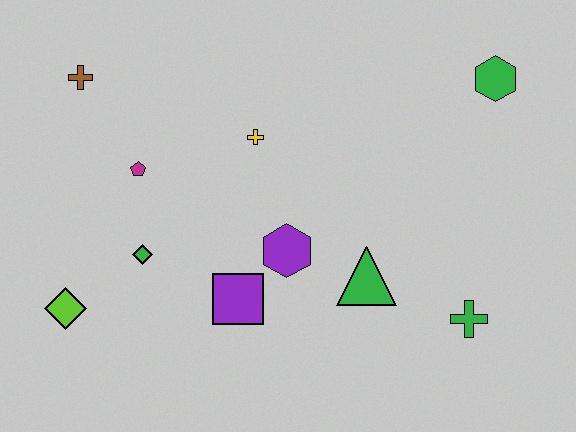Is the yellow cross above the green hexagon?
No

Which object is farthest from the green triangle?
The brown cross is farthest from the green triangle.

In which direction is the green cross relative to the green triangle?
The green cross is to the right of the green triangle.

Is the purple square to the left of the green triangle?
Yes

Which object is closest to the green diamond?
The magenta pentagon is closest to the green diamond.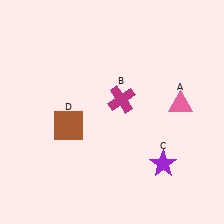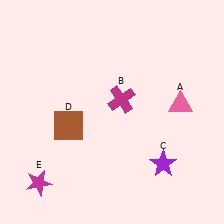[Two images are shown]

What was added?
A magenta star (E) was added in Image 2.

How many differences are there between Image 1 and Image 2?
There is 1 difference between the two images.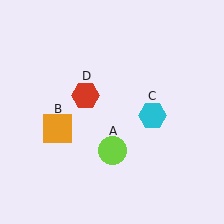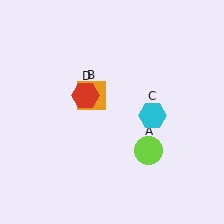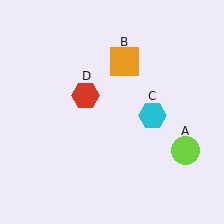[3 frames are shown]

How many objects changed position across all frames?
2 objects changed position: lime circle (object A), orange square (object B).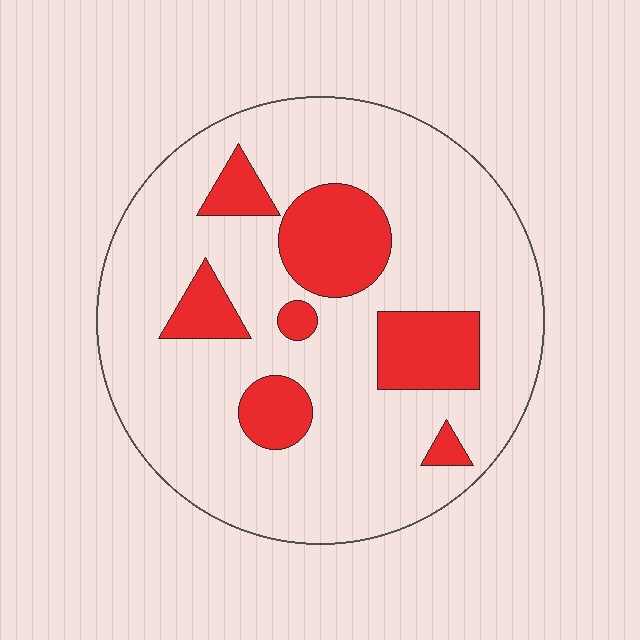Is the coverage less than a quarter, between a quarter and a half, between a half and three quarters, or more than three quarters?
Less than a quarter.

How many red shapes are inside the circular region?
7.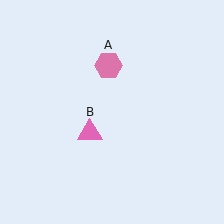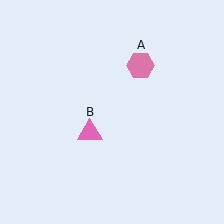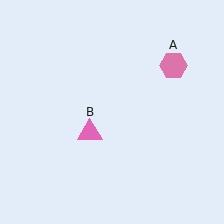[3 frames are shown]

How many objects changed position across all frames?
1 object changed position: pink hexagon (object A).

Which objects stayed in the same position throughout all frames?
Pink triangle (object B) remained stationary.